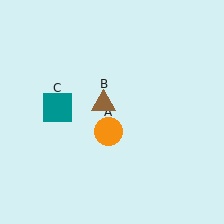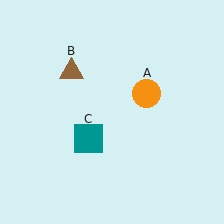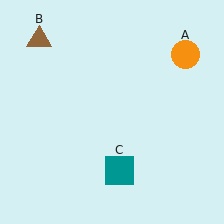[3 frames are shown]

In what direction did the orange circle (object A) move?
The orange circle (object A) moved up and to the right.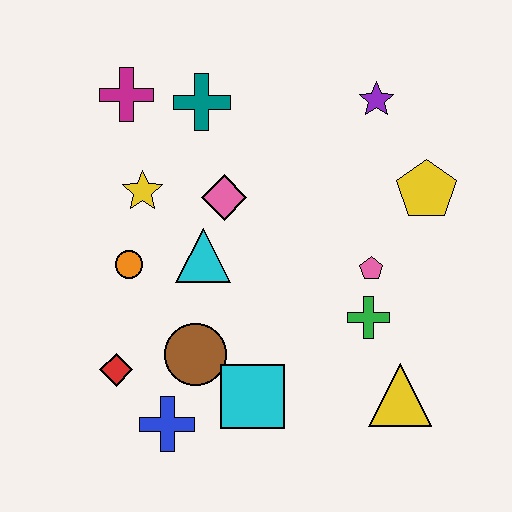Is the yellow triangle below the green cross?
Yes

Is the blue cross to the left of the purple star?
Yes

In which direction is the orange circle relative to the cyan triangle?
The orange circle is to the left of the cyan triangle.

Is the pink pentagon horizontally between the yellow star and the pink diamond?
No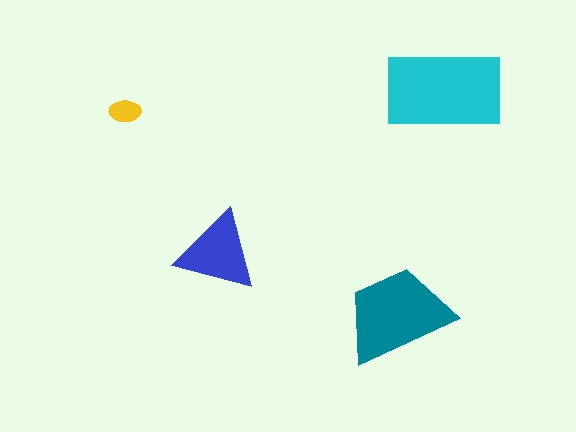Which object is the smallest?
The yellow ellipse.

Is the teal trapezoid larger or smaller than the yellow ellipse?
Larger.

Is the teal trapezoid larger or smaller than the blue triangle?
Larger.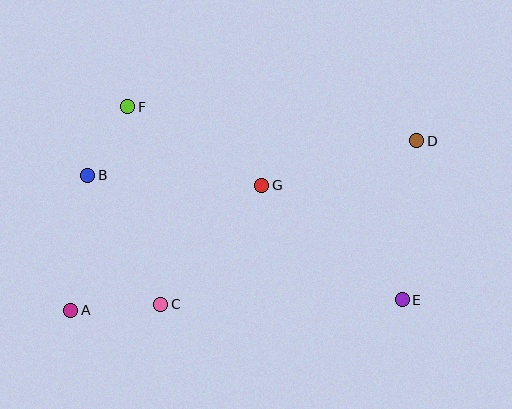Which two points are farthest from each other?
Points A and D are farthest from each other.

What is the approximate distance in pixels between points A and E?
The distance between A and E is approximately 331 pixels.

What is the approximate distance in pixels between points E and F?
The distance between E and F is approximately 336 pixels.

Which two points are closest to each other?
Points B and F are closest to each other.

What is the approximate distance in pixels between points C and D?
The distance between C and D is approximately 304 pixels.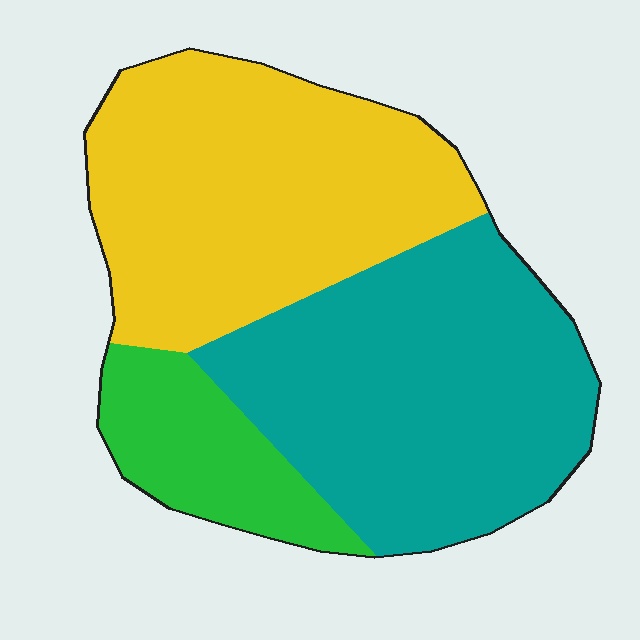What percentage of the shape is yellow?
Yellow covers about 40% of the shape.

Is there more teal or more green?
Teal.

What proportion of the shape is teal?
Teal takes up between a third and a half of the shape.